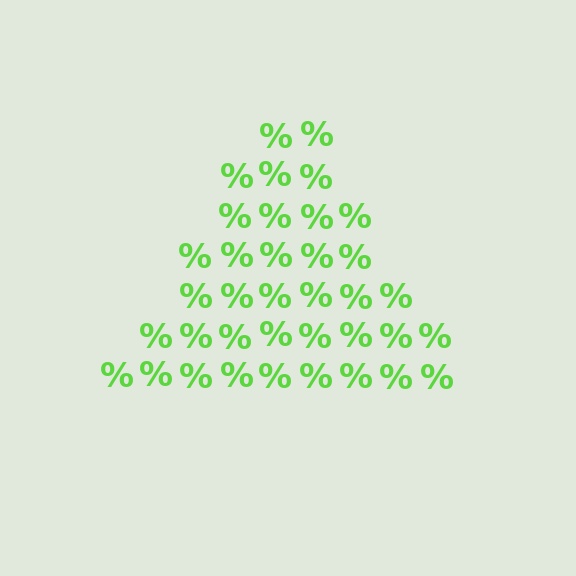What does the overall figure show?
The overall figure shows a triangle.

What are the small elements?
The small elements are percent signs.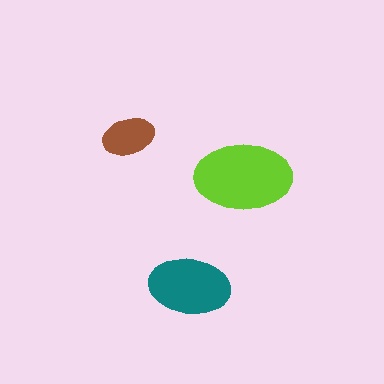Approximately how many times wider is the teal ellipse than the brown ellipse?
About 1.5 times wider.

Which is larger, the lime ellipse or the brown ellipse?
The lime one.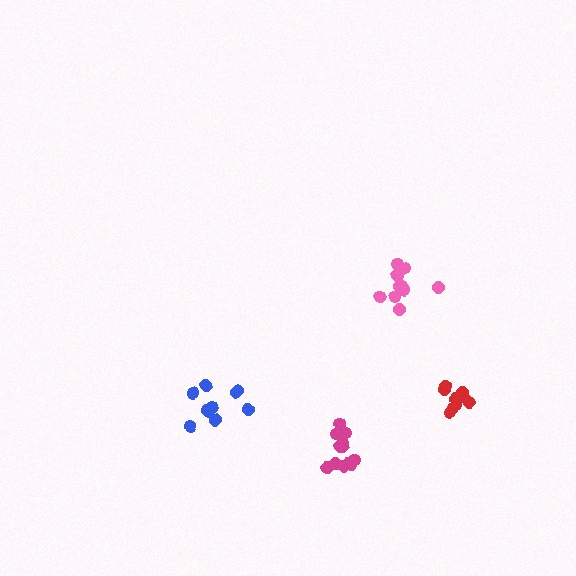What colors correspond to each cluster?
The clusters are colored: magenta, pink, blue, red.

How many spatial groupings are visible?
There are 4 spatial groupings.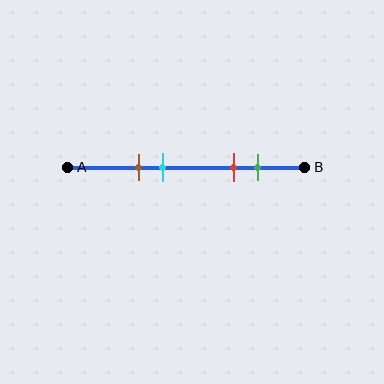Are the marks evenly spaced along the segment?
No, the marks are not evenly spaced.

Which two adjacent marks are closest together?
The brown and cyan marks are the closest adjacent pair.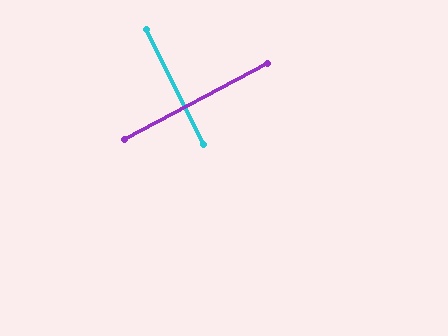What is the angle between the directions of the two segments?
Approximately 88 degrees.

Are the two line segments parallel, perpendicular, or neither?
Perpendicular — they meet at approximately 88°.